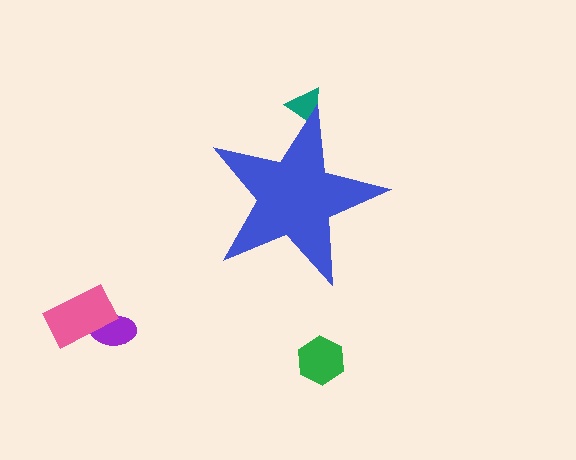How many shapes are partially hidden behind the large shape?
1 shape is partially hidden.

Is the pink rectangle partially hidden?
No, the pink rectangle is fully visible.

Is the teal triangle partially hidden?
Yes, the teal triangle is partially hidden behind the blue star.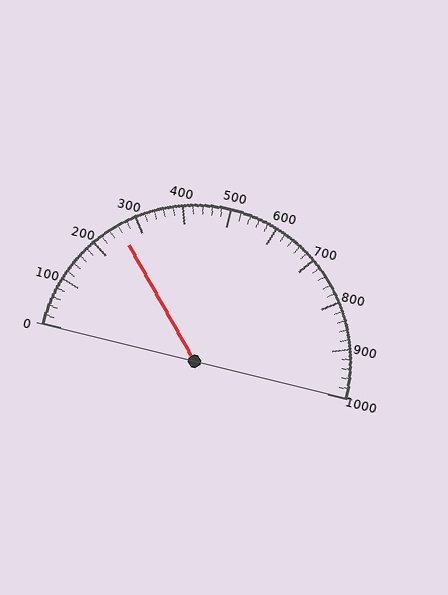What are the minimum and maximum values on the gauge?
The gauge ranges from 0 to 1000.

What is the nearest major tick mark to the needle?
The nearest major tick mark is 300.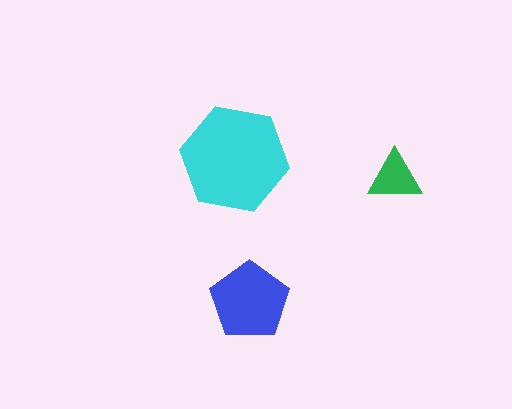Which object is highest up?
The cyan hexagon is topmost.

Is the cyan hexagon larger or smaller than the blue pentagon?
Larger.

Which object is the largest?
The cyan hexagon.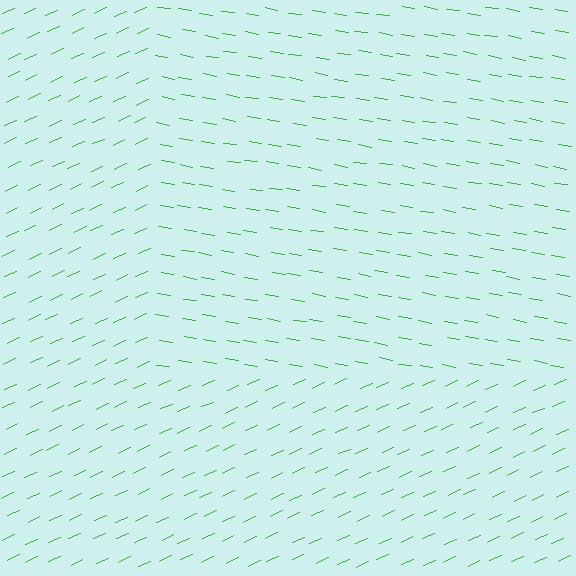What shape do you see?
I see a rectangle.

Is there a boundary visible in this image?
Yes, there is a texture boundary formed by a change in line orientation.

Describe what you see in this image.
The image is filled with small green line segments. A rectangle region in the image has lines oriented differently from the surrounding lines, creating a visible texture boundary.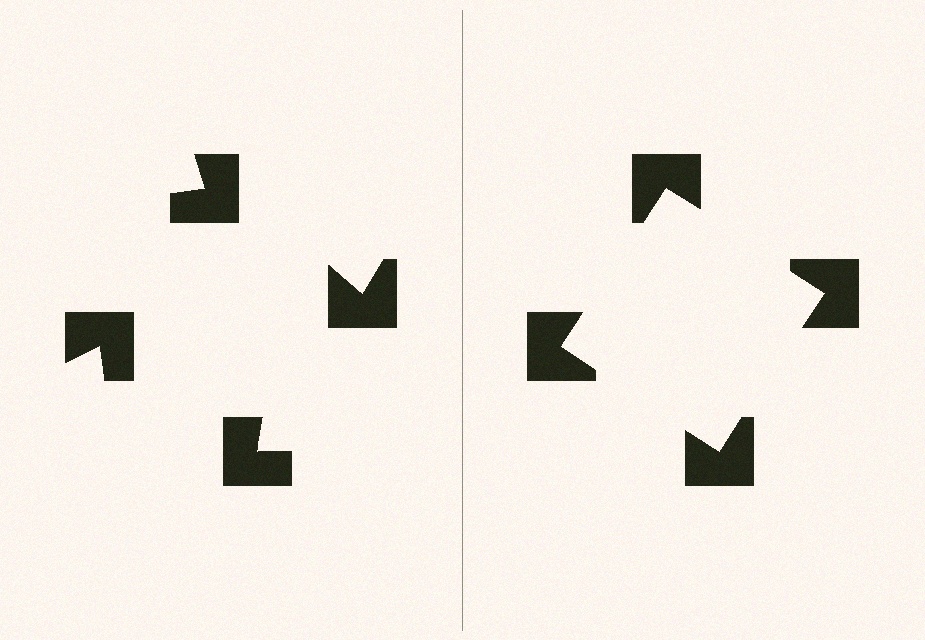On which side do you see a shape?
An illusory square appears on the right side. On the left side the wedge cuts are rotated, so no coherent shape forms.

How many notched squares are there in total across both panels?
8 — 4 on each side.